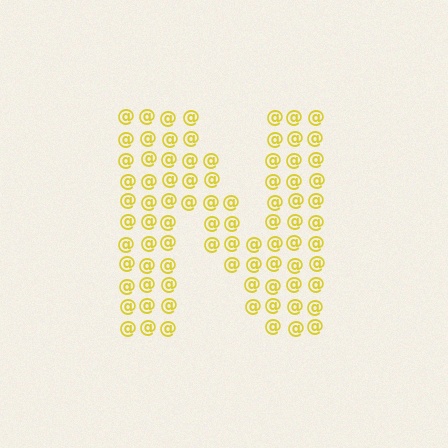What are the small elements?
The small elements are at signs.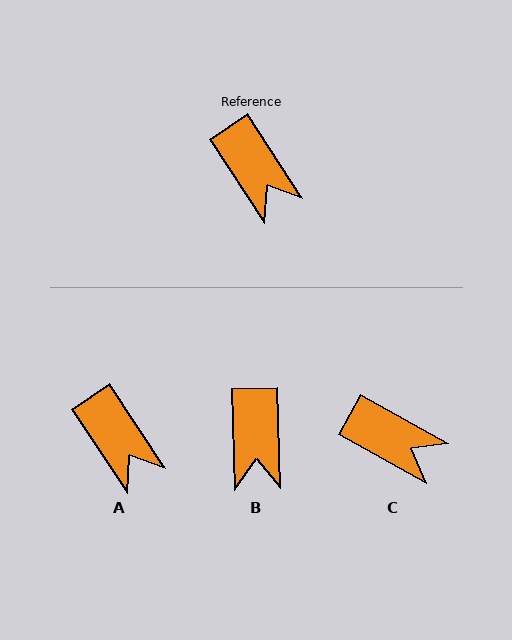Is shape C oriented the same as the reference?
No, it is off by about 27 degrees.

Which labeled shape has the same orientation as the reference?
A.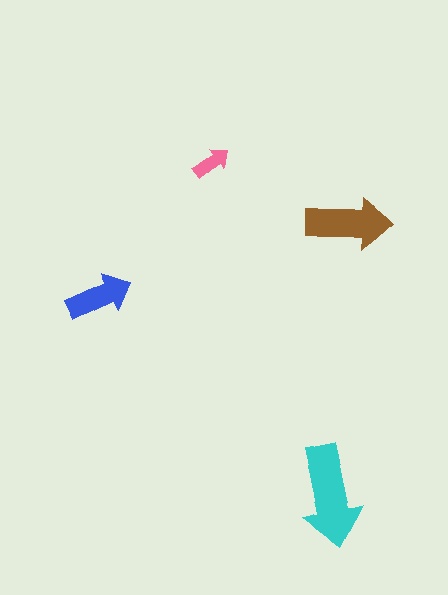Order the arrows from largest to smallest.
the cyan one, the brown one, the blue one, the pink one.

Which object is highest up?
The pink arrow is topmost.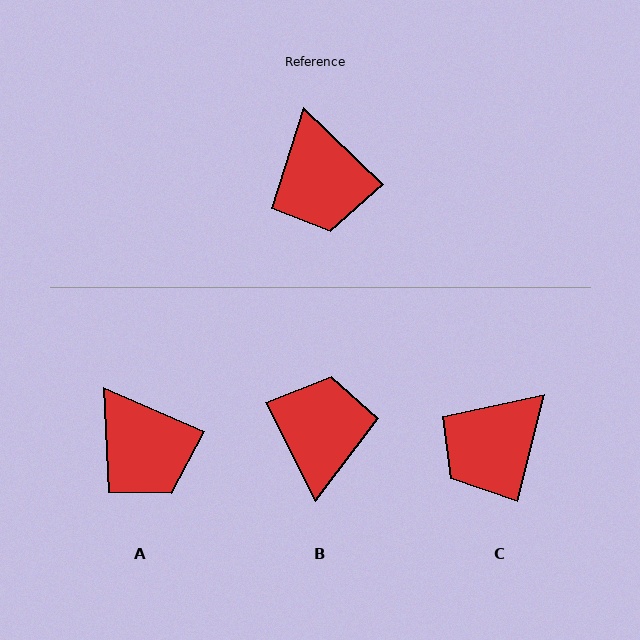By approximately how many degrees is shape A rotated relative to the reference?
Approximately 20 degrees counter-clockwise.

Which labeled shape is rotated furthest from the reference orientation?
B, about 160 degrees away.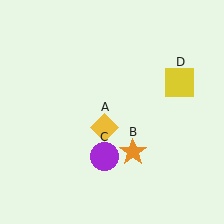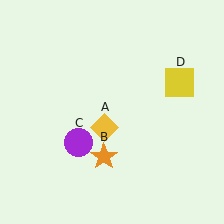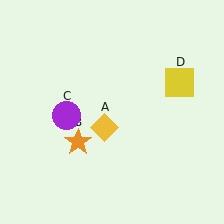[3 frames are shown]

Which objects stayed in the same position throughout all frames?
Yellow diamond (object A) and yellow square (object D) remained stationary.